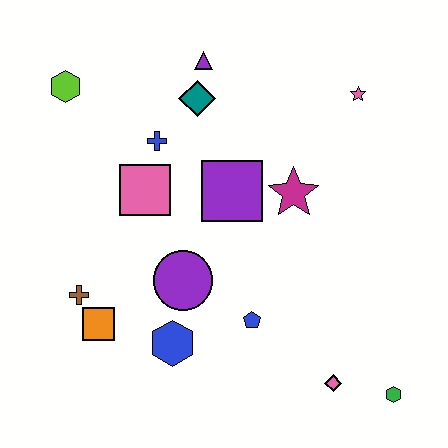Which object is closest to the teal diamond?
The purple triangle is closest to the teal diamond.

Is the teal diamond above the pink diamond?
Yes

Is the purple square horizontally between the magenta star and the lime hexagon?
Yes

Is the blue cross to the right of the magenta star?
No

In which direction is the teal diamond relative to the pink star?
The teal diamond is to the left of the pink star.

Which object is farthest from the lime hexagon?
The green hexagon is farthest from the lime hexagon.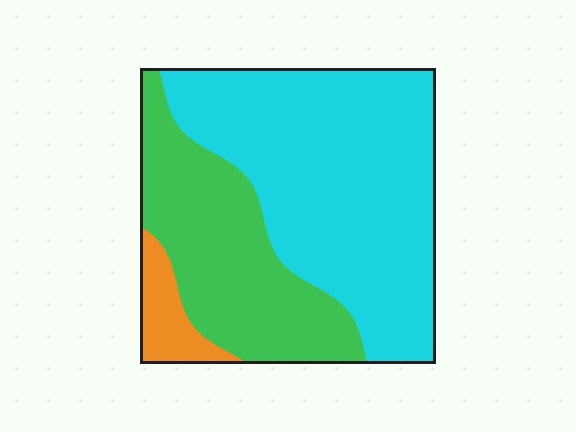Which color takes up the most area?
Cyan, at roughly 60%.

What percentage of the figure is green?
Green covers roughly 35% of the figure.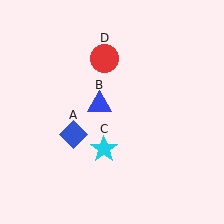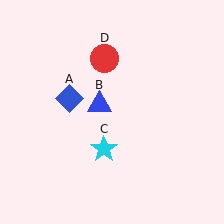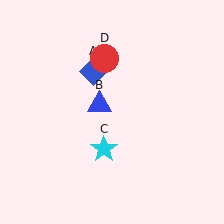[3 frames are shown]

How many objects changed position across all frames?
1 object changed position: blue diamond (object A).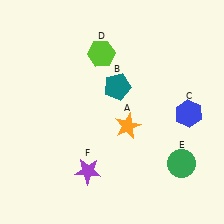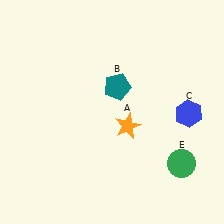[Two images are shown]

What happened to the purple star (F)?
The purple star (F) was removed in Image 2. It was in the bottom-left area of Image 1.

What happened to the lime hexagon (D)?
The lime hexagon (D) was removed in Image 2. It was in the top-left area of Image 1.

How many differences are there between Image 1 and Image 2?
There are 2 differences between the two images.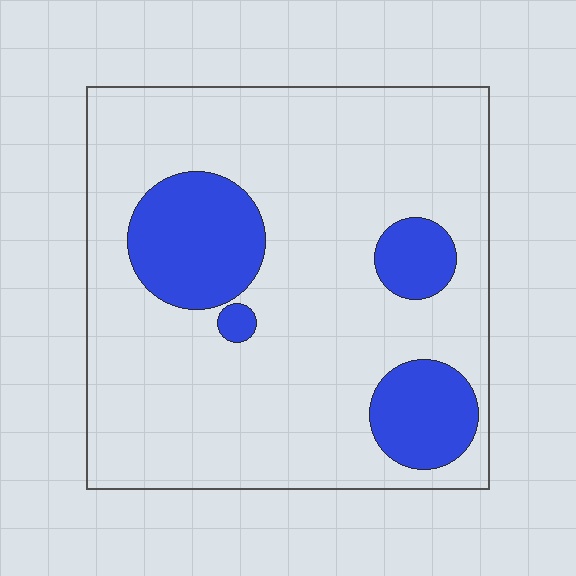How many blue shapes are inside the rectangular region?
4.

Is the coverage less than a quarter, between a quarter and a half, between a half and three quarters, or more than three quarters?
Less than a quarter.